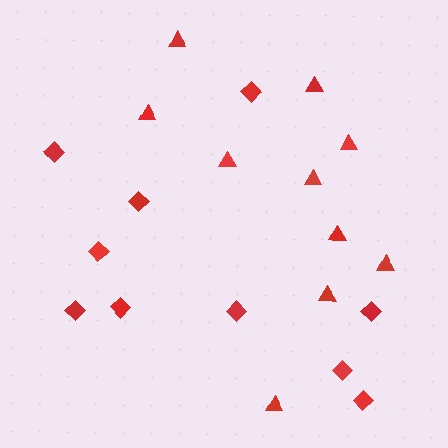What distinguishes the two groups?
There are 2 groups: one group of triangles (10) and one group of diamonds (10).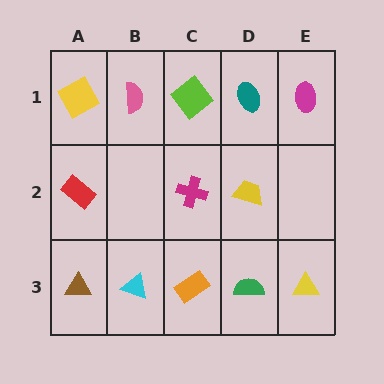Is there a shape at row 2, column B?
No, that cell is empty.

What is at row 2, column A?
A red rectangle.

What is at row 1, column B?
A pink semicircle.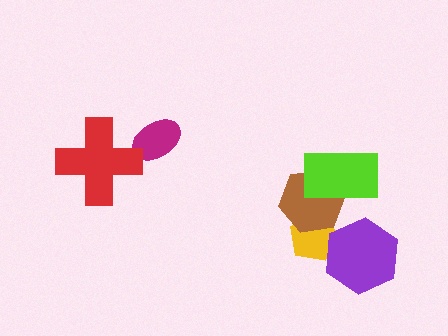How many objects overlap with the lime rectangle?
1 object overlaps with the lime rectangle.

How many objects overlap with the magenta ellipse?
1 object overlaps with the magenta ellipse.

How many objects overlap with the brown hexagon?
2 objects overlap with the brown hexagon.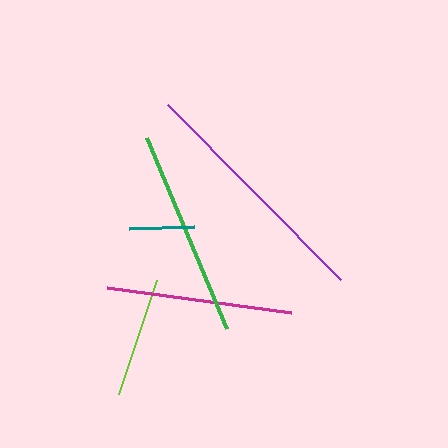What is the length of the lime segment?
The lime segment is approximately 121 pixels long.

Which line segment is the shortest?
The teal line is the shortest at approximately 65 pixels.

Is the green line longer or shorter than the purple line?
The purple line is longer than the green line.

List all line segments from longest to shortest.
From longest to shortest: purple, green, magenta, lime, teal.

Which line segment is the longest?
The purple line is the longest at approximately 245 pixels.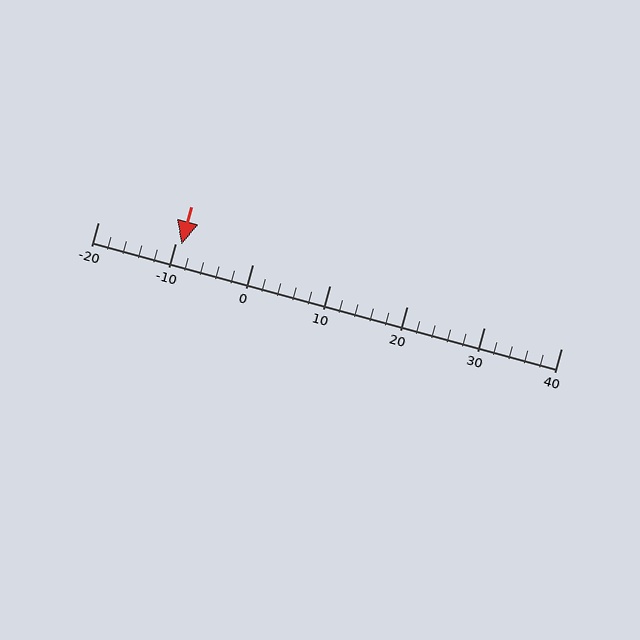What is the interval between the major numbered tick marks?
The major tick marks are spaced 10 units apart.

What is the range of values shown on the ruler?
The ruler shows values from -20 to 40.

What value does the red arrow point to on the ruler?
The red arrow points to approximately -9.